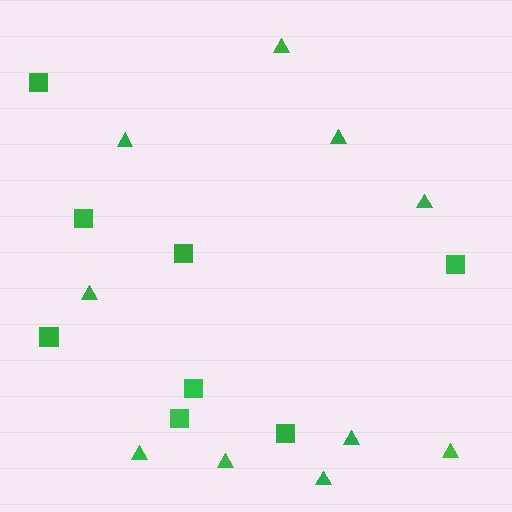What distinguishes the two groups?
There are 2 groups: one group of triangles (10) and one group of squares (8).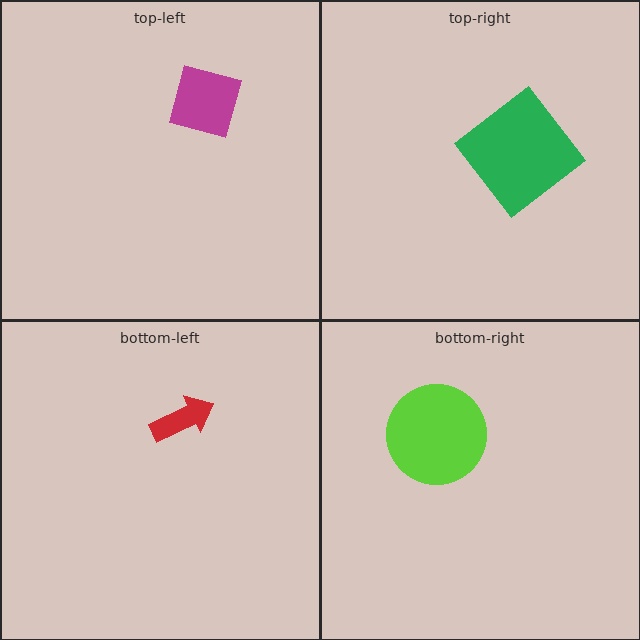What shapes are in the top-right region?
The green diamond.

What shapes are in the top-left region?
The magenta square.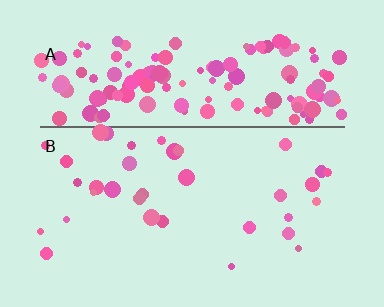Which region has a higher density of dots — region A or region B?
A (the top).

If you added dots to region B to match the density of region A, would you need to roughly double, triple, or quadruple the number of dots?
Approximately quadruple.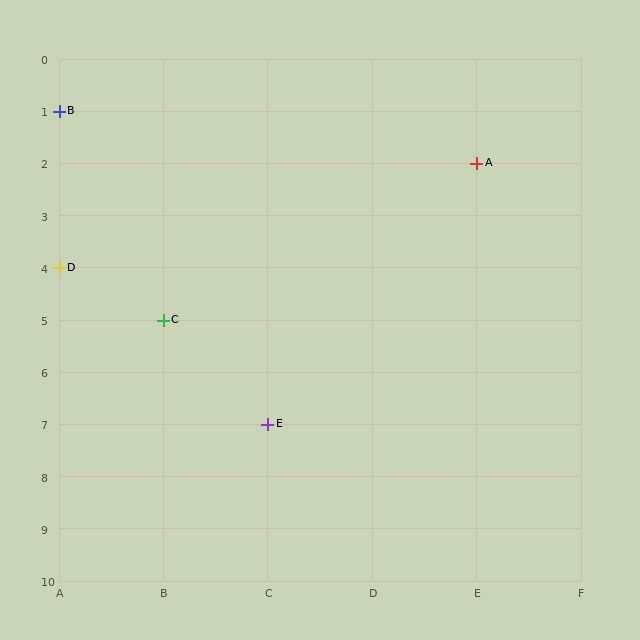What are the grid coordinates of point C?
Point C is at grid coordinates (B, 5).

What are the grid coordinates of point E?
Point E is at grid coordinates (C, 7).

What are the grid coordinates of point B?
Point B is at grid coordinates (A, 1).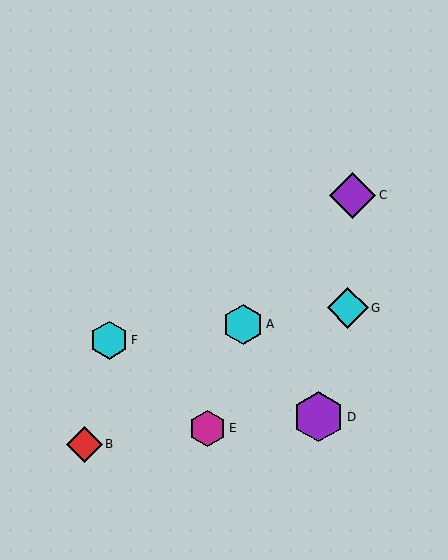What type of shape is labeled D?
Shape D is a purple hexagon.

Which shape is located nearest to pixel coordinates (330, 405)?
The purple hexagon (labeled D) at (319, 417) is nearest to that location.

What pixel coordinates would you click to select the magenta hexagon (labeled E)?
Click at (208, 428) to select the magenta hexagon E.